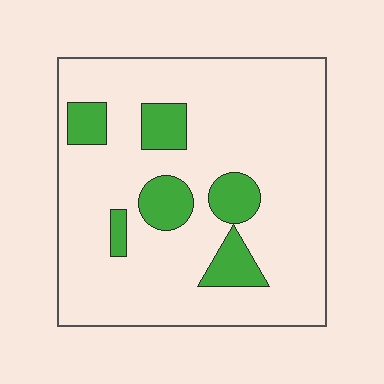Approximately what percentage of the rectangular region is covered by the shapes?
Approximately 15%.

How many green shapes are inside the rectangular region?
6.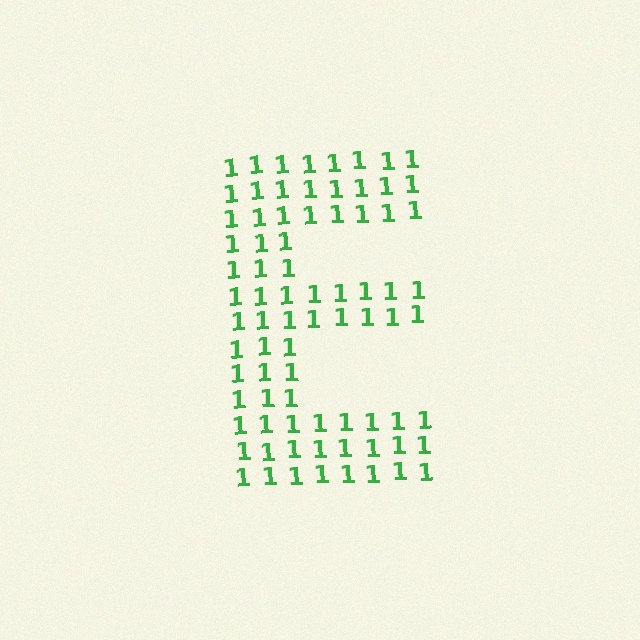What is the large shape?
The large shape is the letter E.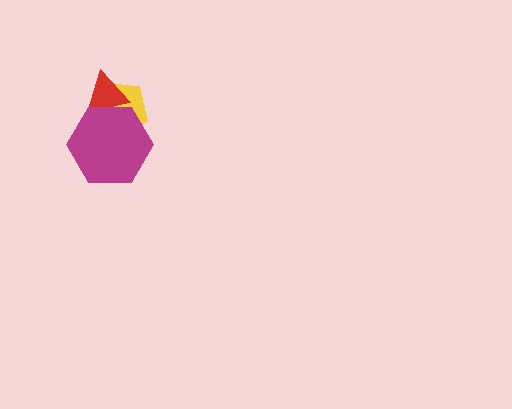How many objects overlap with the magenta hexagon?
2 objects overlap with the magenta hexagon.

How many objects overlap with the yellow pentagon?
2 objects overlap with the yellow pentagon.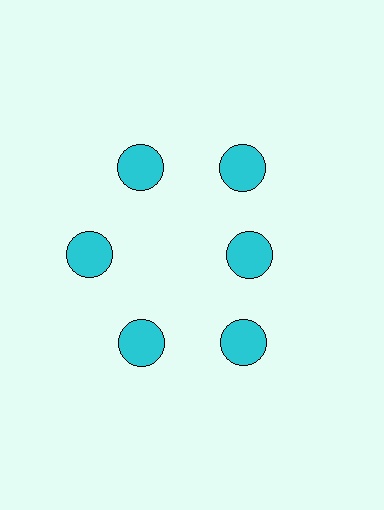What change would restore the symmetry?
The symmetry would be restored by moving it outward, back onto the ring so that all 6 circles sit at equal angles and equal distance from the center.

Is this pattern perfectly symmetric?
No. The 6 cyan circles are arranged in a ring, but one element near the 3 o'clock position is pulled inward toward the center, breaking the 6-fold rotational symmetry.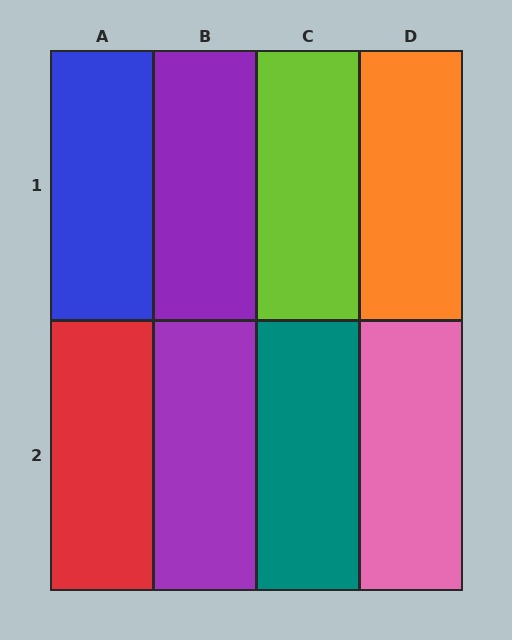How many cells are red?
1 cell is red.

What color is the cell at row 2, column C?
Teal.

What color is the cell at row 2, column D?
Pink.